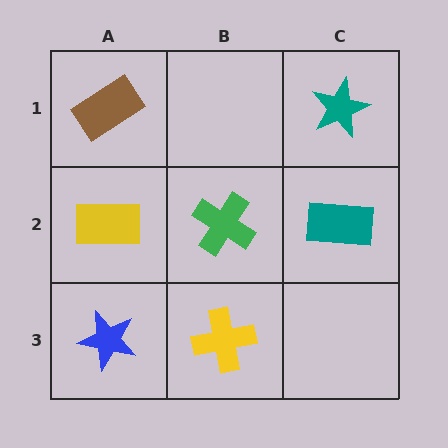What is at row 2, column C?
A teal rectangle.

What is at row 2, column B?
A green cross.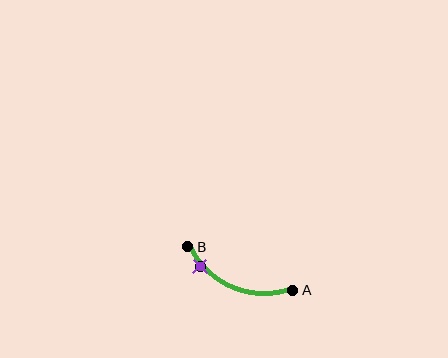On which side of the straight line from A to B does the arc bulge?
The arc bulges below the straight line connecting A and B.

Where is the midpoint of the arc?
The arc midpoint is the point on the curve farthest from the straight line joining A and B. It sits below that line.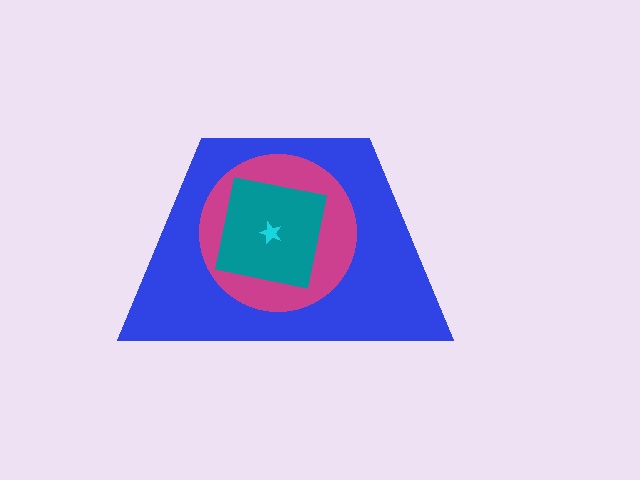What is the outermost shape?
The blue trapezoid.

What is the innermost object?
The cyan star.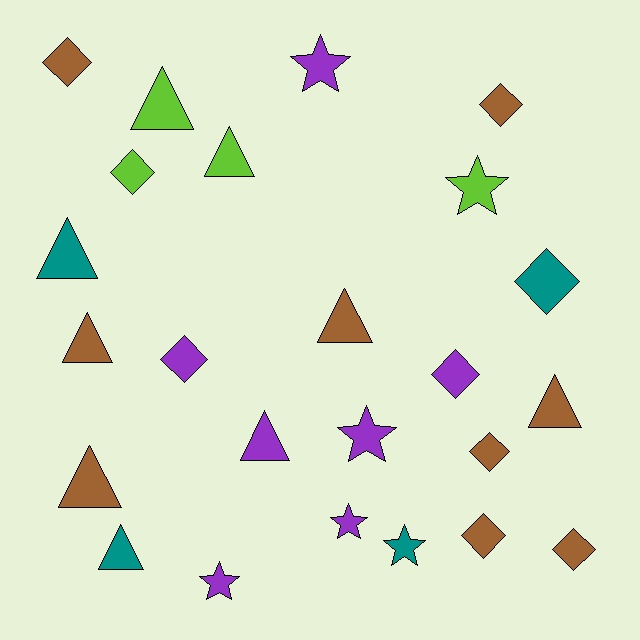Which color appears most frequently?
Brown, with 9 objects.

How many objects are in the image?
There are 24 objects.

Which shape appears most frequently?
Triangle, with 9 objects.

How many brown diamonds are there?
There are 5 brown diamonds.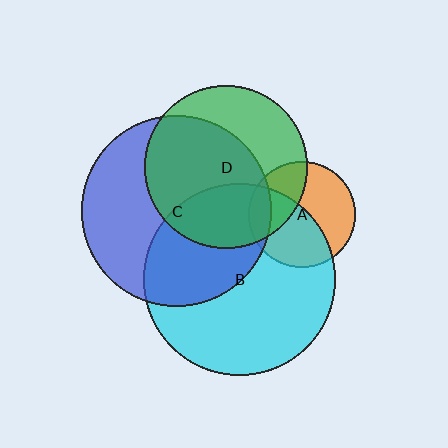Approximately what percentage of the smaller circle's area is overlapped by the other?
Approximately 60%.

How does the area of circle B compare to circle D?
Approximately 1.4 times.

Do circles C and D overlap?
Yes.